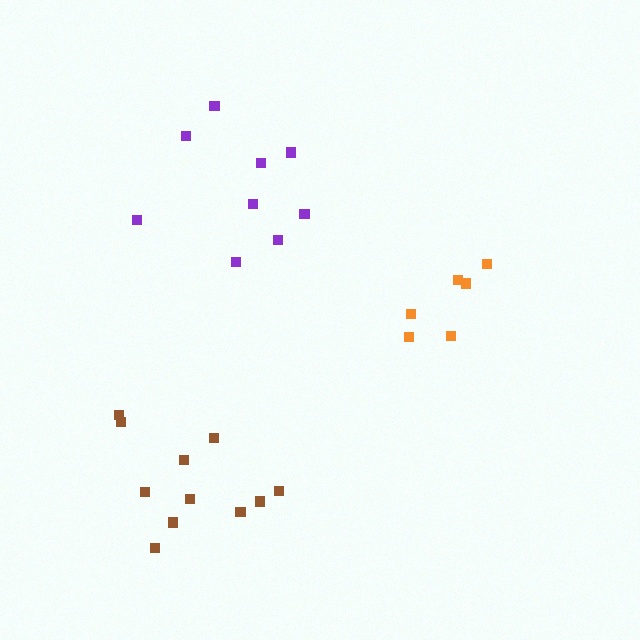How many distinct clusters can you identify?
There are 3 distinct clusters.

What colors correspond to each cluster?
The clusters are colored: orange, brown, purple.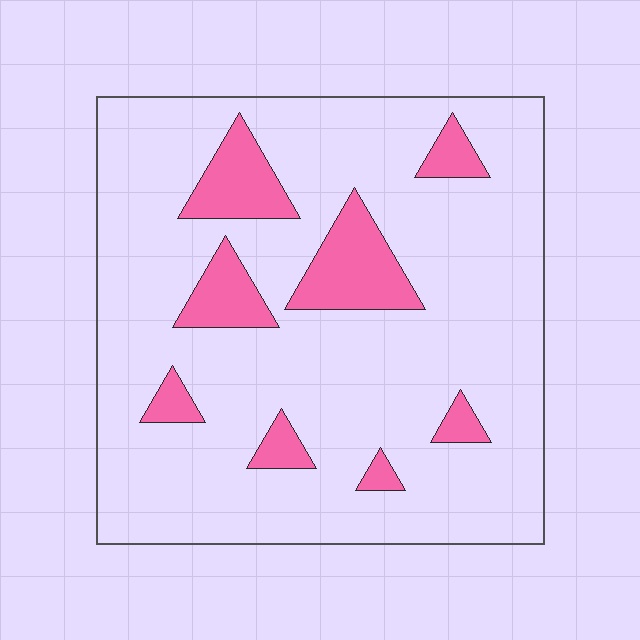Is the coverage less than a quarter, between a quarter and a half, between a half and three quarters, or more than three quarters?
Less than a quarter.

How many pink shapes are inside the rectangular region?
8.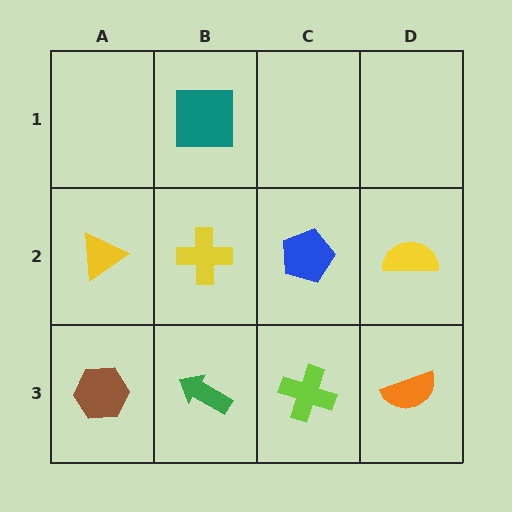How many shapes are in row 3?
4 shapes.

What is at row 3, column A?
A brown hexagon.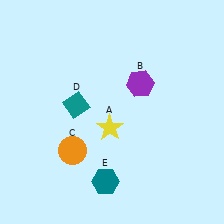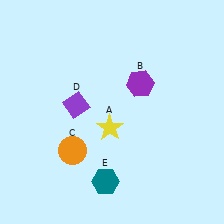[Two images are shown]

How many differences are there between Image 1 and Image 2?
There is 1 difference between the two images.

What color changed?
The diamond (D) changed from teal in Image 1 to purple in Image 2.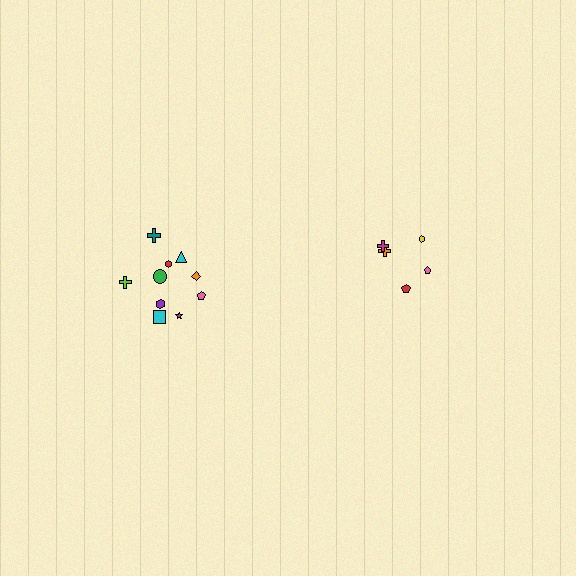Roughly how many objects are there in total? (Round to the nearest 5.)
Roughly 15 objects in total.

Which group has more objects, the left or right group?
The left group.